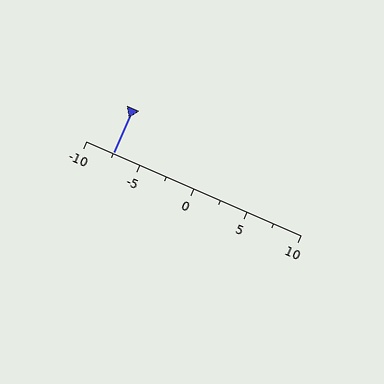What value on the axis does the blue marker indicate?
The marker indicates approximately -7.5.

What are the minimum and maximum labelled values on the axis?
The axis runs from -10 to 10.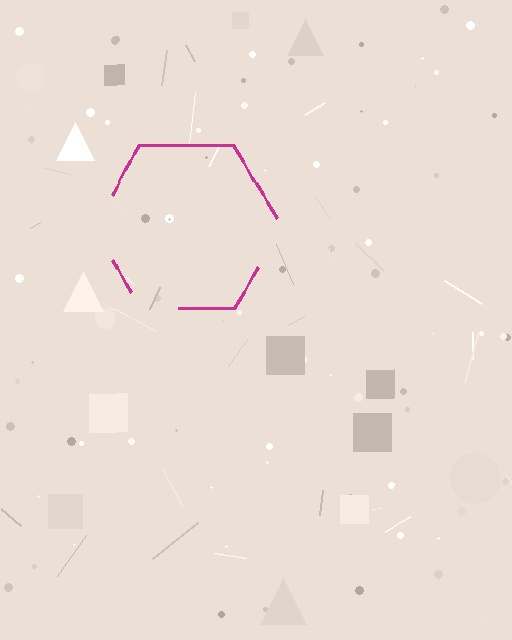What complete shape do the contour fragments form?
The contour fragments form a hexagon.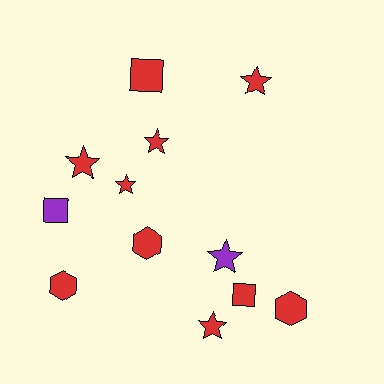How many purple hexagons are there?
There are no purple hexagons.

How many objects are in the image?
There are 12 objects.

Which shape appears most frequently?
Star, with 6 objects.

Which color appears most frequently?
Red, with 10 objects.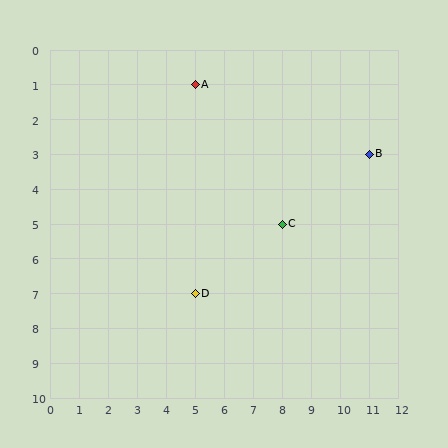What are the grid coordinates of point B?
Point B is at grid coordinates (11, 3).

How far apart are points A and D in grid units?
Points A and D are 6 rows apart.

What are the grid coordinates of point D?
Point D is at grid coordinates (5, 7).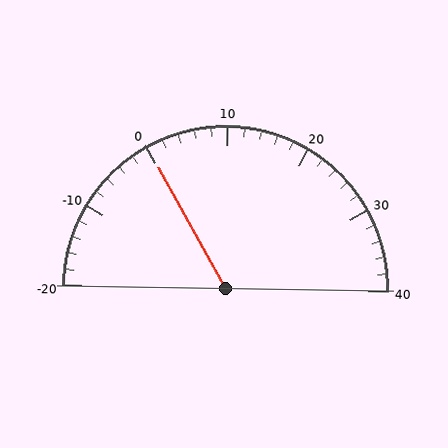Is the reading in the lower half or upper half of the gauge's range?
The reading is in the lower half of the range (-20 to 40).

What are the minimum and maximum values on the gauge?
The gauge ranges from -20 to 40.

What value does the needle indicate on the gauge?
The needle indicates approximately 0.